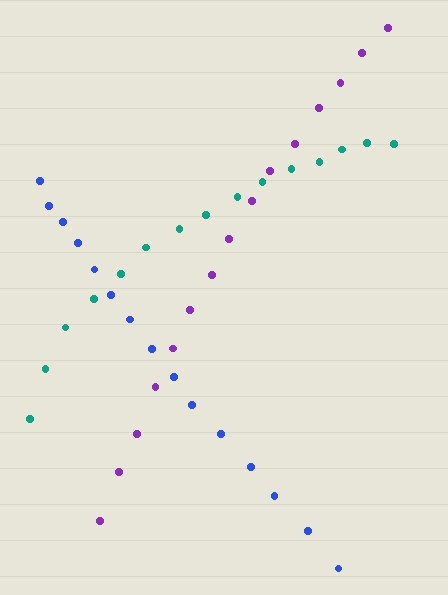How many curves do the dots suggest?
There are 3 distinct paths.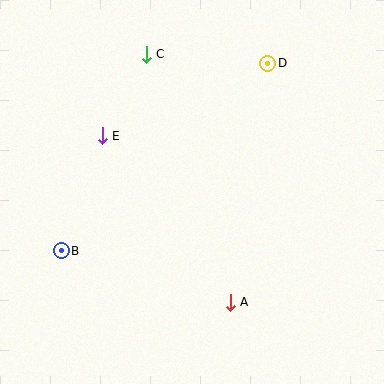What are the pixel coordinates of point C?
Point C is at (146, 54).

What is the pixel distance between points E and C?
The distance between E and C is 93 pixels.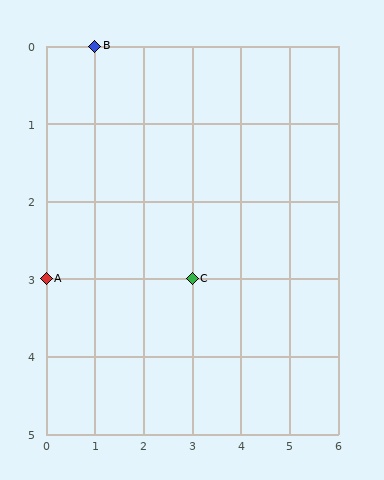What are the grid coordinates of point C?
Point C is at grid coordinates (3, 3).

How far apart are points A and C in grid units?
Points A and C are 3 columns apart.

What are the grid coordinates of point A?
Point A is at grid coordinates (0, 3).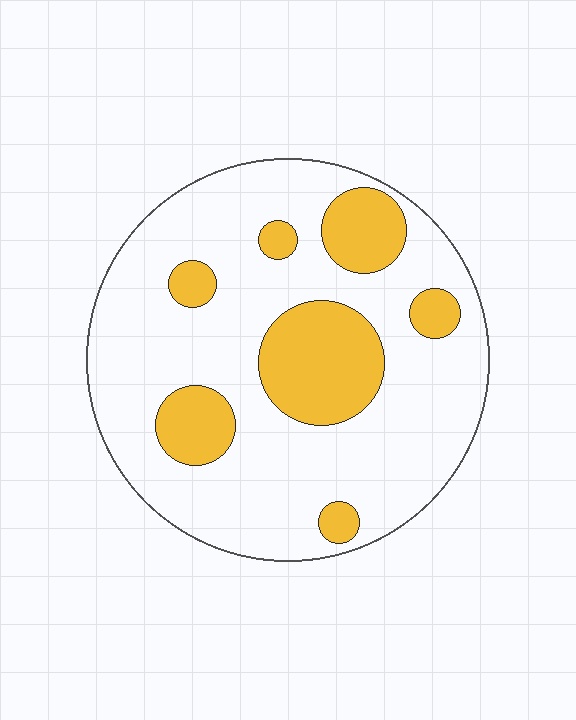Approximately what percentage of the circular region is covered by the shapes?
Approximately 25%.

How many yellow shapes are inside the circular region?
7.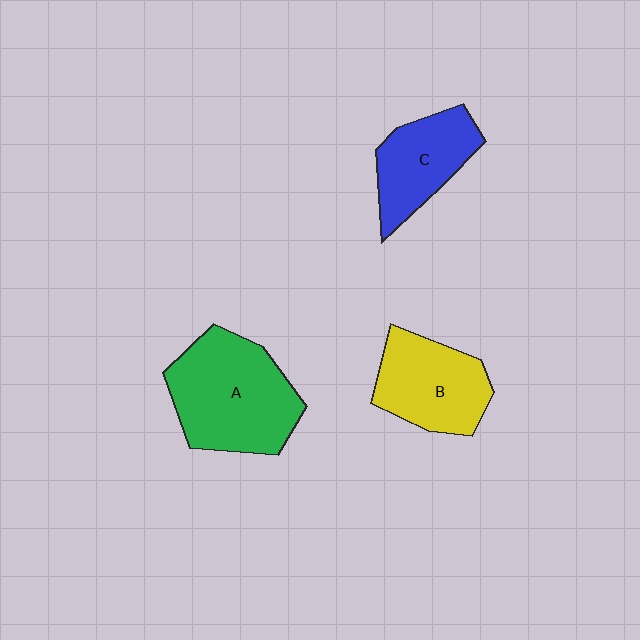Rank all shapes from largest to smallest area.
From largest to smallest: A (green), B (yellow), C (blue).